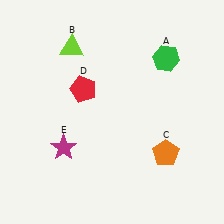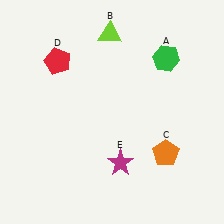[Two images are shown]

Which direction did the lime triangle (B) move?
The lime triangle (B) moved right.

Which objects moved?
The objects that moved are: the lime triangle (B), the red pentagon (D), the magenta star (E).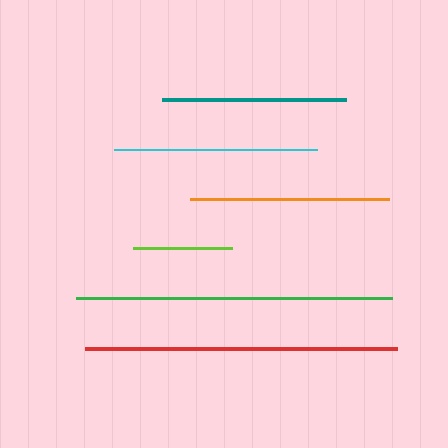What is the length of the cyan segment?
The cyan segment is approximately 203 pixels long.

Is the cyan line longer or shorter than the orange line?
The cyan line is longer than the orange line.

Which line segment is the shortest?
The lime line is the shortest at approximately 99 pixels.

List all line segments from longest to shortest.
From longest to shortest: green, red, cyan, orange, teal, lime.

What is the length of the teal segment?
The teal segment is approximately 184 pixels long.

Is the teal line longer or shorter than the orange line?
The orange line is longer than the teal line.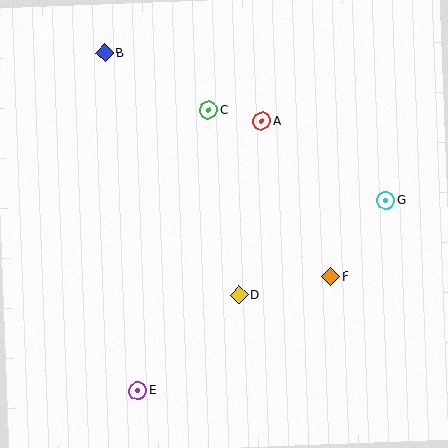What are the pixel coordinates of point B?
Point B is at (105, 53).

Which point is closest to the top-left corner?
Point B is closest to the top-left corner.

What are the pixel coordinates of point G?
Point G is at (386, 201).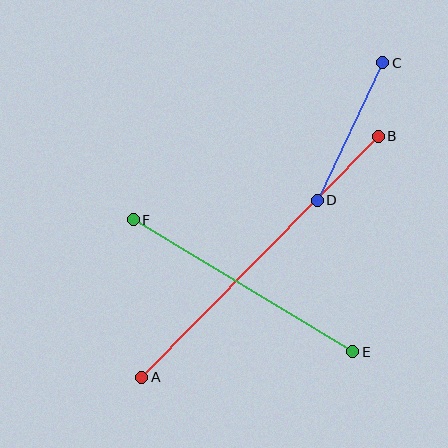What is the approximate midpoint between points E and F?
The midpoint is at approximately (243, 286) pixels.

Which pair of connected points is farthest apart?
Points A and B are farthest apart.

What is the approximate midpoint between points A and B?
The midpoint is at approximately (260, 257) pixels.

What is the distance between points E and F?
The distance is approximately 256 pixels.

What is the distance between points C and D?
The distance is approximately 152 pixels.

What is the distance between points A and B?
The distance is approximately 337 pixels.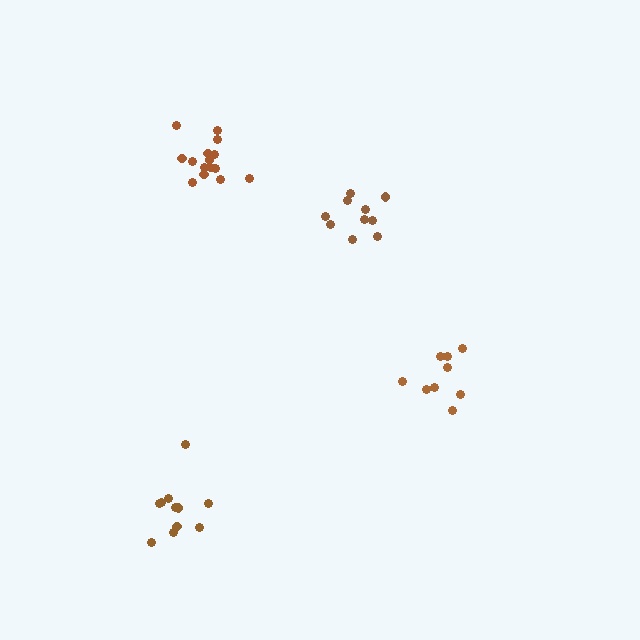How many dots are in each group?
Group 1: 9 dots, Group 2: 10 dots, Group 3: 12 dots, Group 4: 15 dots (46 total).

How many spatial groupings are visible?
There are 4 spatial groupings.